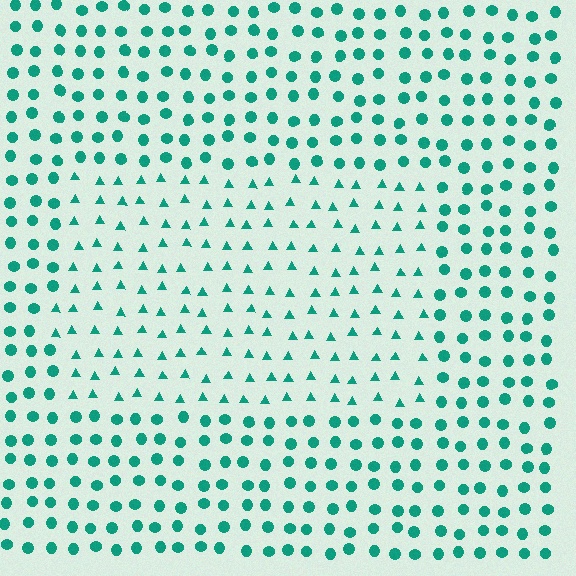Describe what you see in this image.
The image is filled with small teal elements arranged in a uniform grid. A rectangle-shaped region contains triangles, while the surrounding area contains circles. The boundary is defined purely by the change in element shape.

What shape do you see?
I see a rectangle.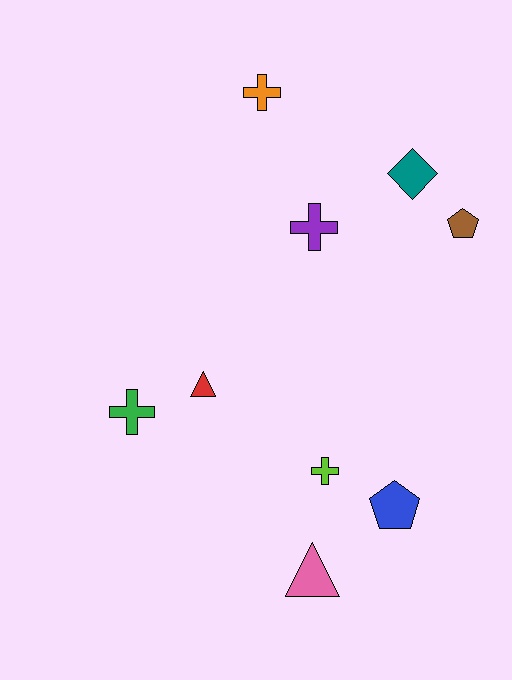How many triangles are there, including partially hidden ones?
There are 2 triangles.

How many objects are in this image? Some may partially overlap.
There are 9 objects.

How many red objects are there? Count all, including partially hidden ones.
There is 1 red object.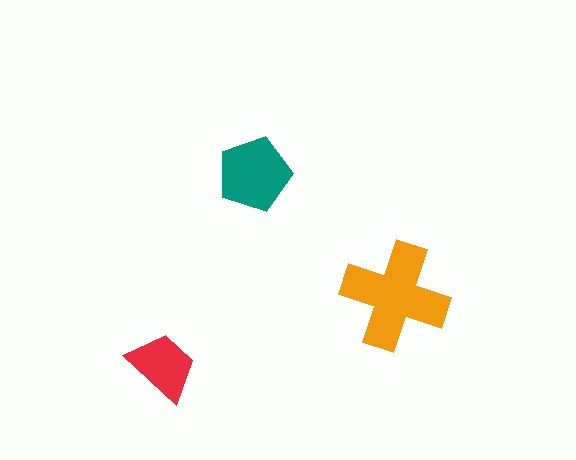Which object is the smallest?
The red trapezoid.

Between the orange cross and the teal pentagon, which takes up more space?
The orange cross.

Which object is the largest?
The orange cross.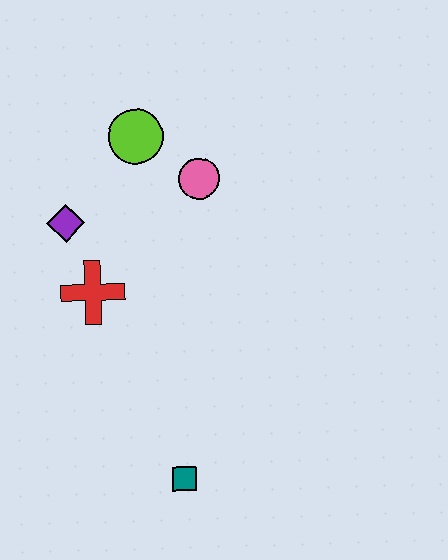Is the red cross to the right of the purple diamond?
Yes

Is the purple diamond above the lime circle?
No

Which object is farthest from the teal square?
The lime circle is farthest from the teal square.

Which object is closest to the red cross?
The purple diamond is closest to the red cross.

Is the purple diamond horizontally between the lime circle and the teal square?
No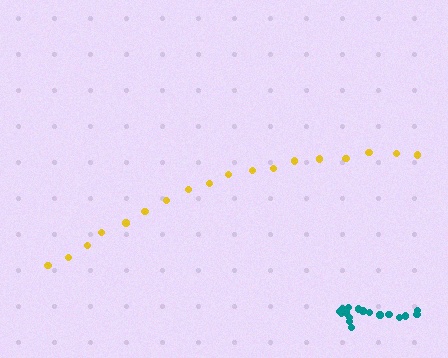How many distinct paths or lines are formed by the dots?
There are 2 distinct paths.